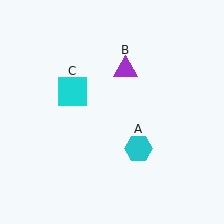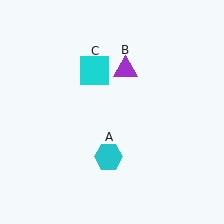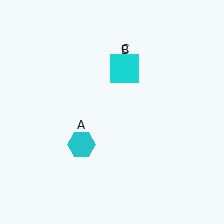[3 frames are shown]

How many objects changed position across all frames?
2 objects changed position: cyan hexagon (object A), cyan square (object C).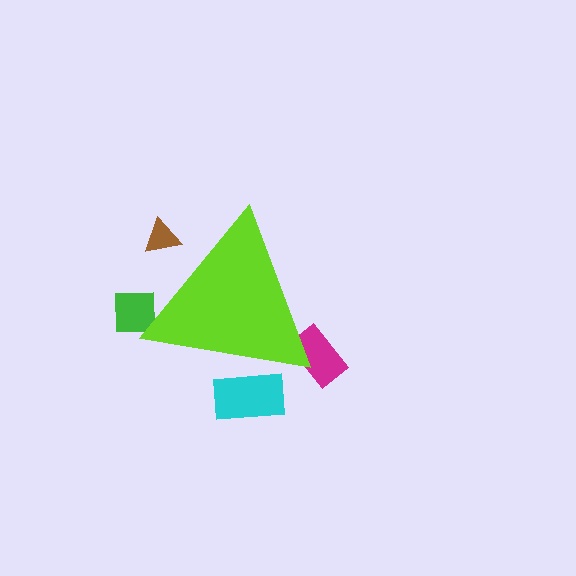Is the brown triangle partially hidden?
Yes, the brown triangle is partially hidden behind the lime triangle.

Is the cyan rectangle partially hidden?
Yes, the cyan rectangle is partially hidden behind the lime triangle.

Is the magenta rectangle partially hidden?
Yes, the magenta rectangle is partially hidden behind the lime triangle.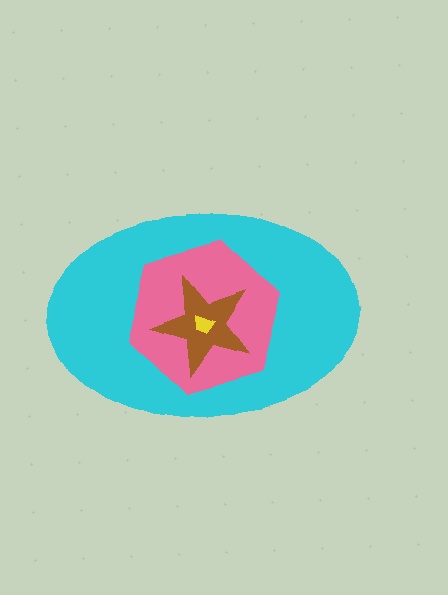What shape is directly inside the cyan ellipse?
The pink hexagon.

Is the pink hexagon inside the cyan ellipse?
Yes.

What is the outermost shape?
The cyan ellipse.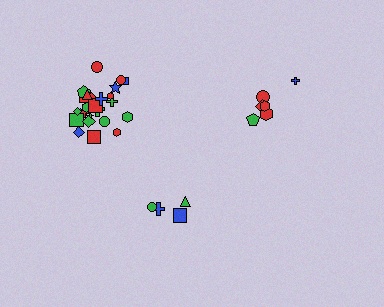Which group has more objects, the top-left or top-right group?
The top-left group.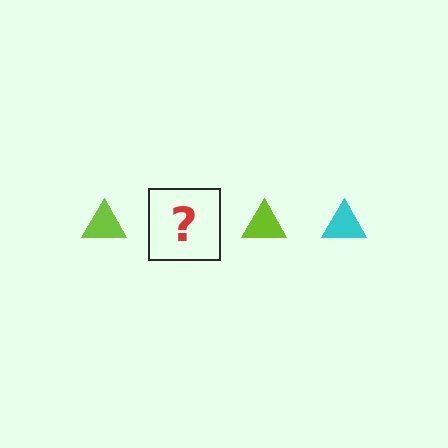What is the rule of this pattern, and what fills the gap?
The rule is that the pattern cycles through lime, cyan triangles. The gap should be filled with a cyan triangle.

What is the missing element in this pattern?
The missing element is a cyan triangle.